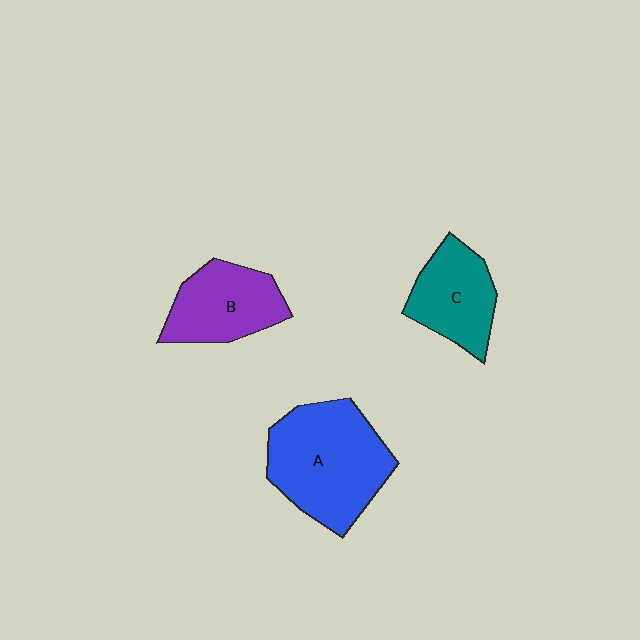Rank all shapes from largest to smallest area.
From largest to smallest: A (blue), B (purple), C (teal).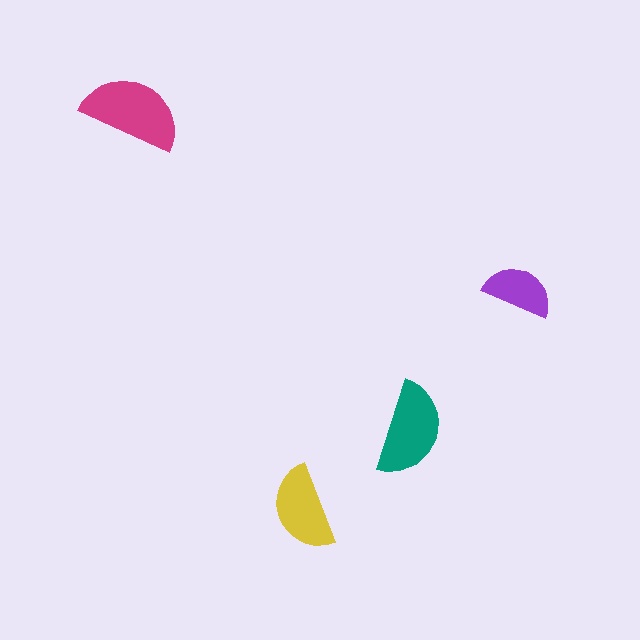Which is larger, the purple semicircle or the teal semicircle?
The teal one.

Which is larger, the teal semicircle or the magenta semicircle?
The magenta one.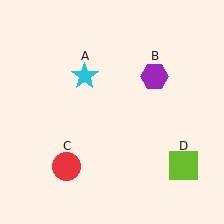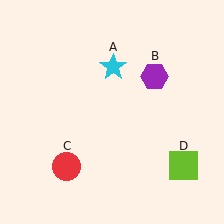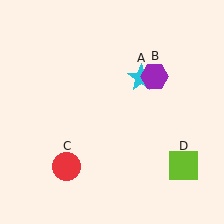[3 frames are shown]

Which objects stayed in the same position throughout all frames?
Purple hexagon (object B) and red circle (object C) and lime square (object D) remained stationary.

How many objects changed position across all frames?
1 object changed position: cyan star (object A).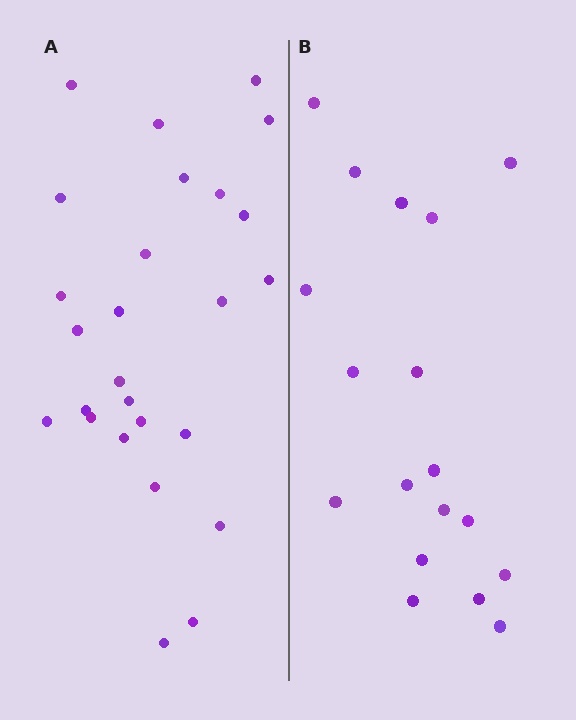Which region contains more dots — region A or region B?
Region A (the left region) has more dots.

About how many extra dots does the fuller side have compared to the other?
Region A has roughly 8 or so more dots than region B.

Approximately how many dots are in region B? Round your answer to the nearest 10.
About 20 dots. (The exact count is 18, which rounds to 20.)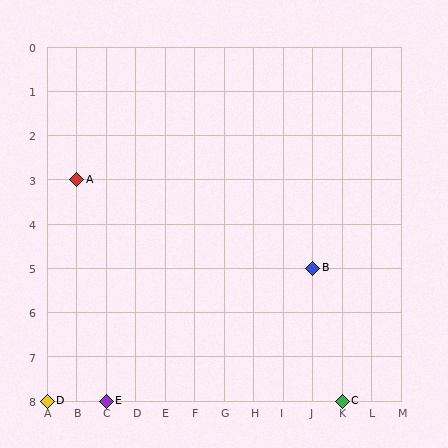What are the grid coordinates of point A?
Point A is at grid coordinates (B, 3).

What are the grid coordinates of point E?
Point E is at grid coordinates (C, 8).